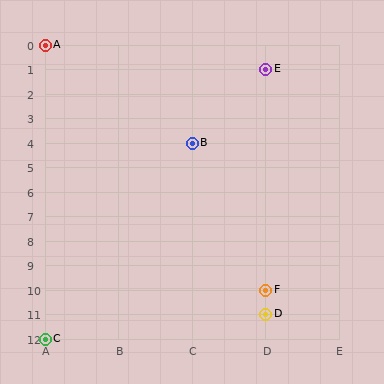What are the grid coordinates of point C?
Point C is at grid coordinates (A, 12).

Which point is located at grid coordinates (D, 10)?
Point F is at (D, 10).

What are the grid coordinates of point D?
Point D is at grid coordinates (D, 11).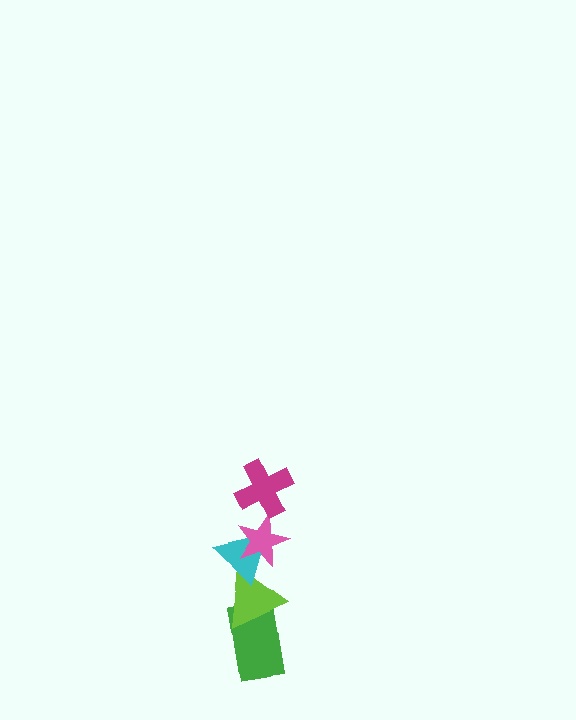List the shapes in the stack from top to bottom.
From top to bottom: the magenta cross, the pink star, the cyan triangle, the lime triangle, the green rectangle.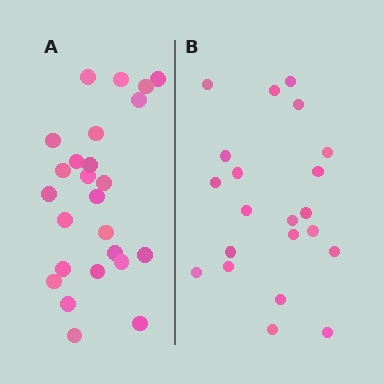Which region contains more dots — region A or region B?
Region A (the left region) has more dots.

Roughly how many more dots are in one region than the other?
Region A has about 4 more dots than region B.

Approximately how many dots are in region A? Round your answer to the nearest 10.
About 20 dots. (The exact count is 25, which rounds to 20.)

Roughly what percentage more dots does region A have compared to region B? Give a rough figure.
About 20% more.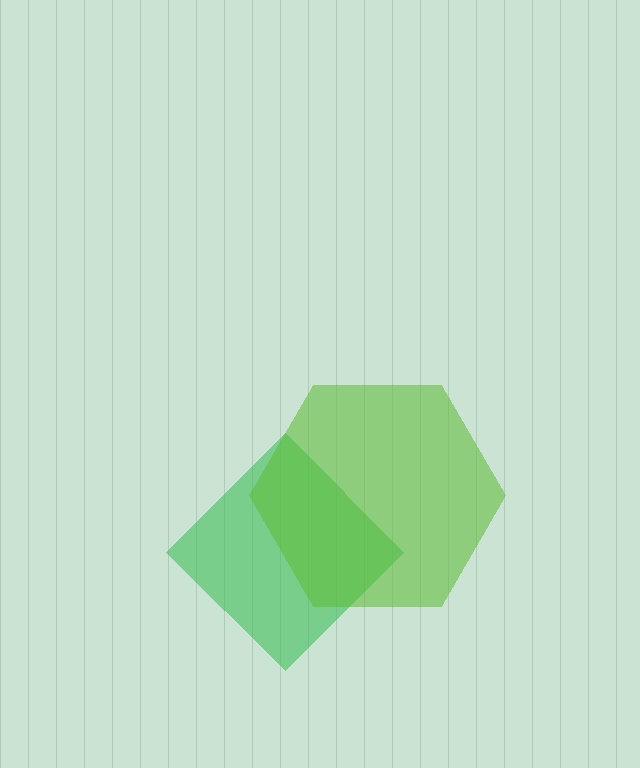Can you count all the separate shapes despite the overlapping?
Yes, there are 2 separate shapes.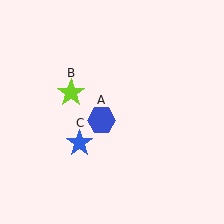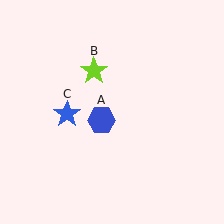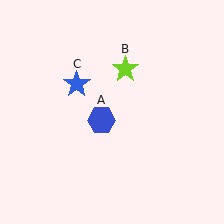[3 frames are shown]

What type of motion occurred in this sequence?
The lime star (object B), blue star (object C) rotated clockwise around the center of the scene.